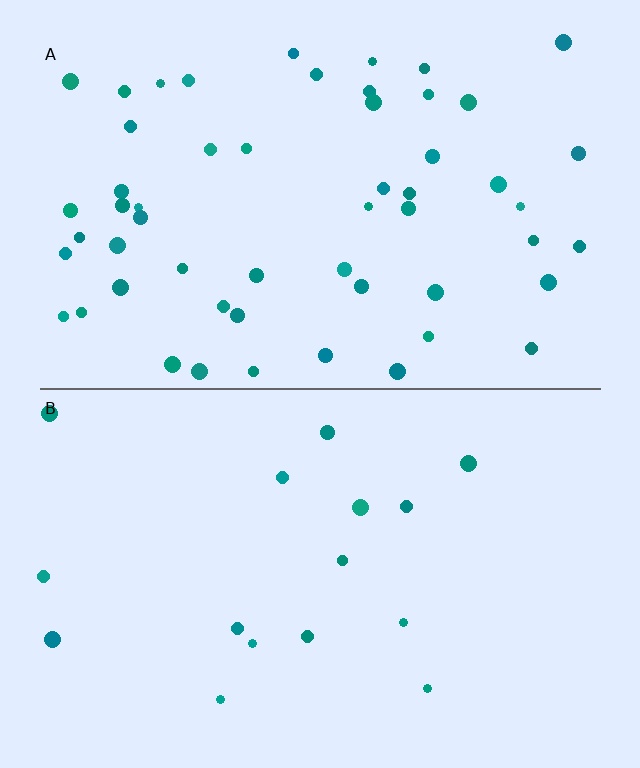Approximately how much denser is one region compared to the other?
Approximately 3.4× — region A over region B.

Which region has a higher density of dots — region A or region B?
A (the top).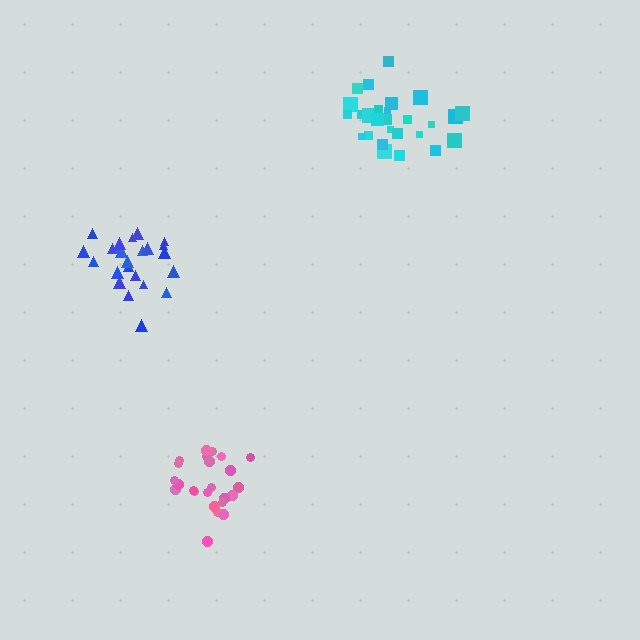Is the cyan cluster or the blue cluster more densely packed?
Cyan.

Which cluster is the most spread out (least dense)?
Blue.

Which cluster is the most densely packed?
Cyan.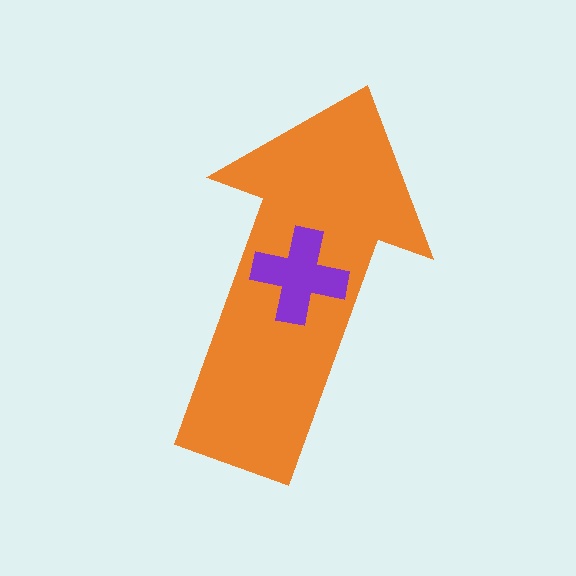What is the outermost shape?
The orange arrow.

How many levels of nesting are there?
2.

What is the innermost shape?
The purple cross.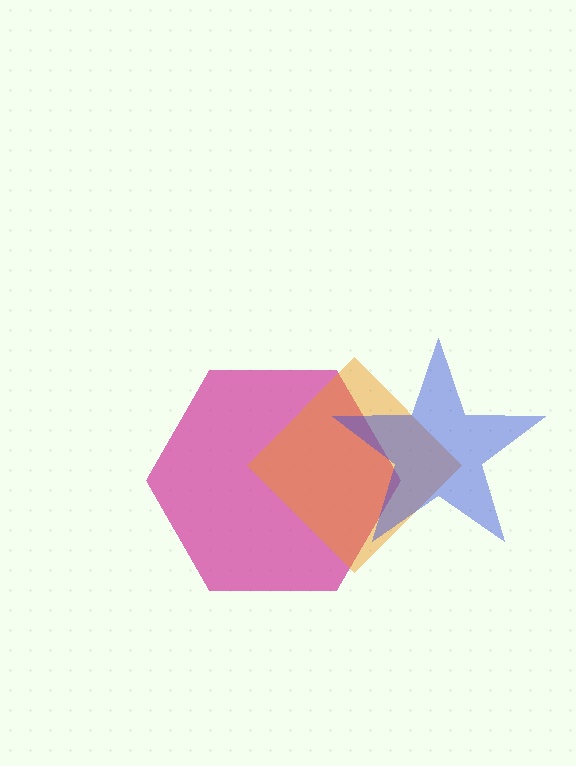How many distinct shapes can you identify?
There are 3 distinct shapes: a magenta hexagon, an orange diamond, a blue star.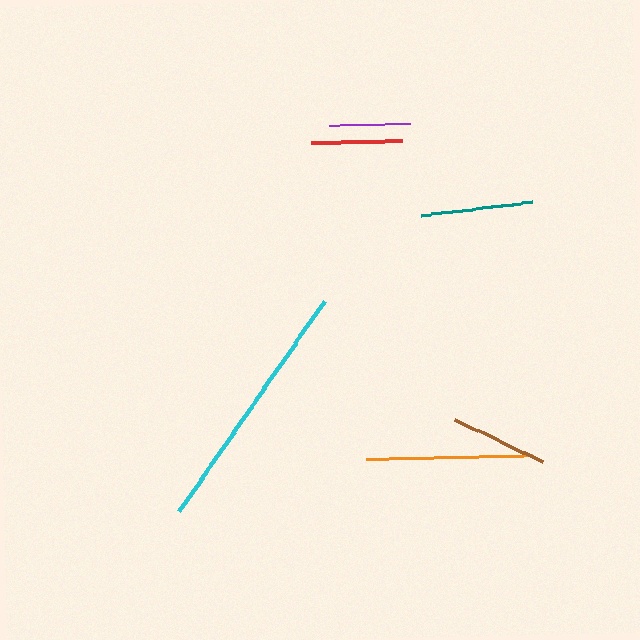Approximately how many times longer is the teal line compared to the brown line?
The teal line is approximately 1.2 times the length of the brown line.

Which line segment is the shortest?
The purple line is the shortest at approximately 81 pixels.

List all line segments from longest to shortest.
From longest to shortest: cyan, orange, teal, brown, red, purple.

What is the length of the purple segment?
The purple segment is approximately 81 pixels long.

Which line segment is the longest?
The cyan line is the longest at approximately 255 pixels.